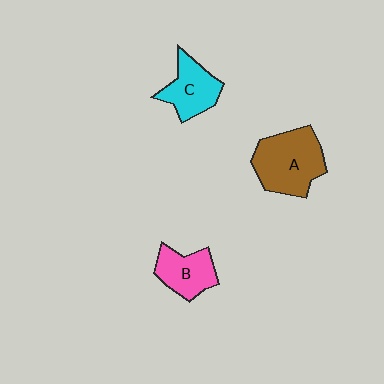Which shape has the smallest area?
Shape B (pink).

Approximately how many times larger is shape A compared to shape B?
Approximately 1.6 times.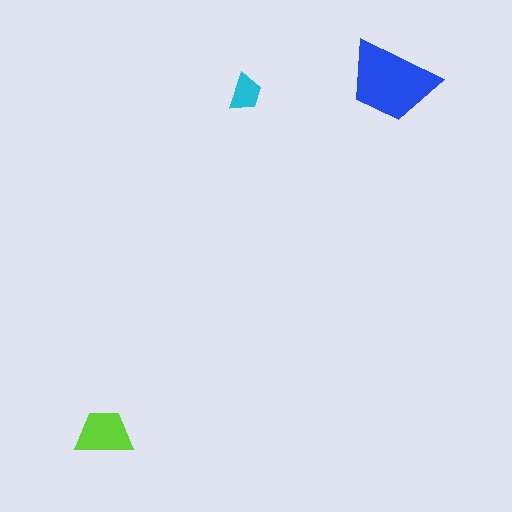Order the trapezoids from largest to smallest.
the blue one, the lime one, the cyan one.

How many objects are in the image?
There are 3 objects in the image.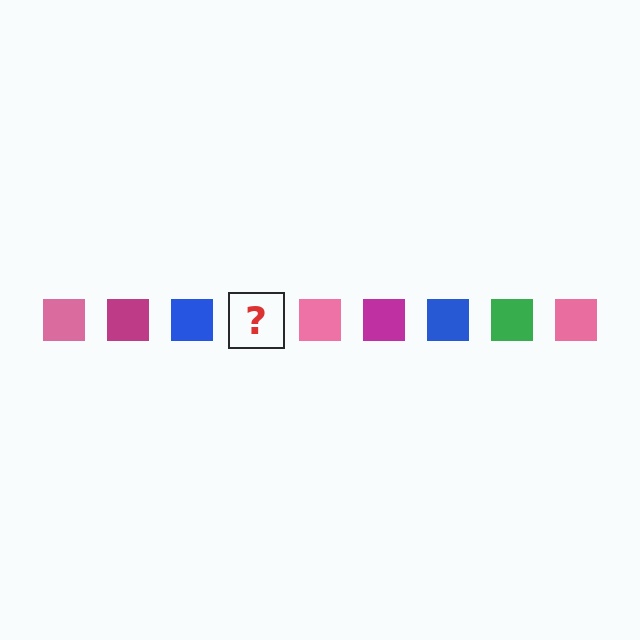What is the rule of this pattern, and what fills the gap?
The rule is that the pattern cycles through pink, magenta, blue, green squares. The gap should be filled with a green square.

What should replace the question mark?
The question mark should be replaced with a green square.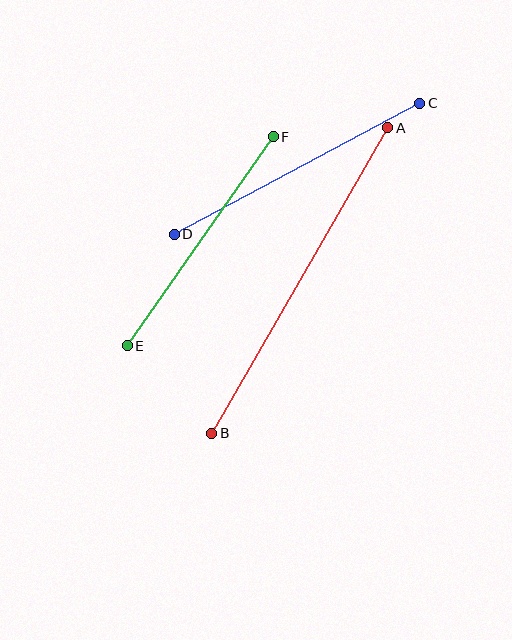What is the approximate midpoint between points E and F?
The midpoint is at approximately (200, 241) pixels.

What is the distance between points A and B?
The distance is approximately 353 pixels.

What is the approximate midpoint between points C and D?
The midpoint is at approximately (297, 169) pixels.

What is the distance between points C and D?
The distance is approximately 278 pixels.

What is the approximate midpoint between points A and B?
The midpoint is at approximately (300, 281) pixels.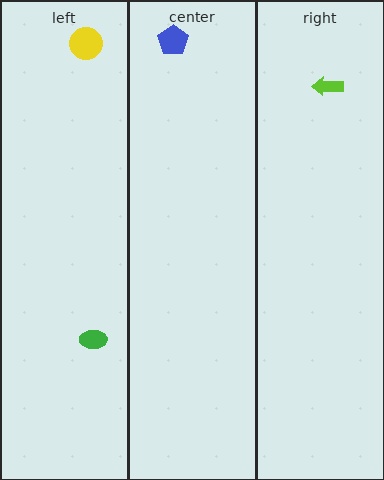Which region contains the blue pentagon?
The center region.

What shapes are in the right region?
The lime arrow.